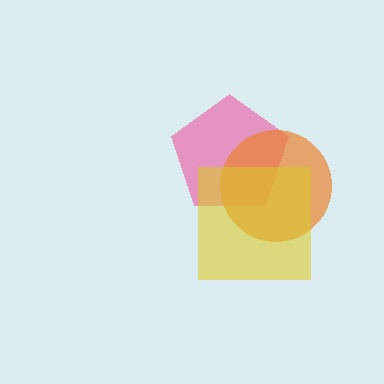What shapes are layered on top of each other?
The layered shapes are: a pink pentagon, an orange circle, a yellow square.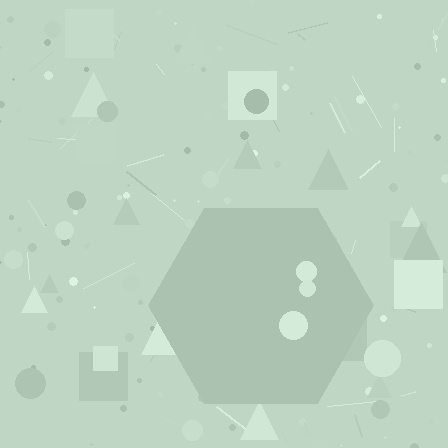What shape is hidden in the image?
A hexagon is hidden in the image.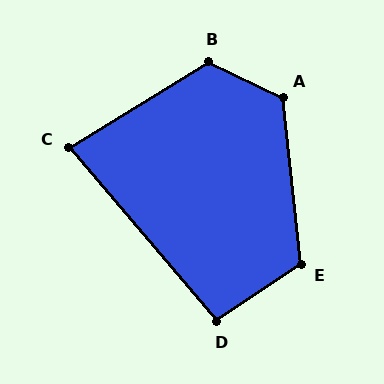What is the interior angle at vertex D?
Approximately 97 degrees (obtuse).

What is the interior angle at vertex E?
Approximately 118 degrees (obtuse).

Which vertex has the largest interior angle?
B, at approximately 123 degrees.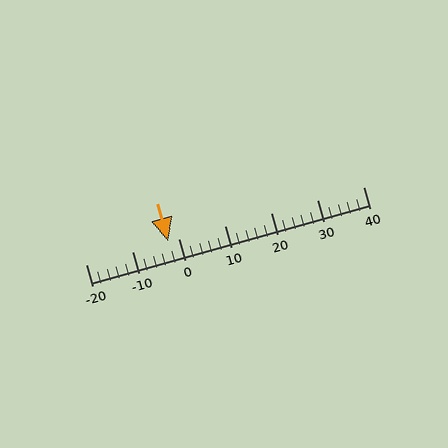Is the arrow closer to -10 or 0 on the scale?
The arrow is closer to 0.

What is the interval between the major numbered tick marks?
The major tick marks are spaced 10 units apart.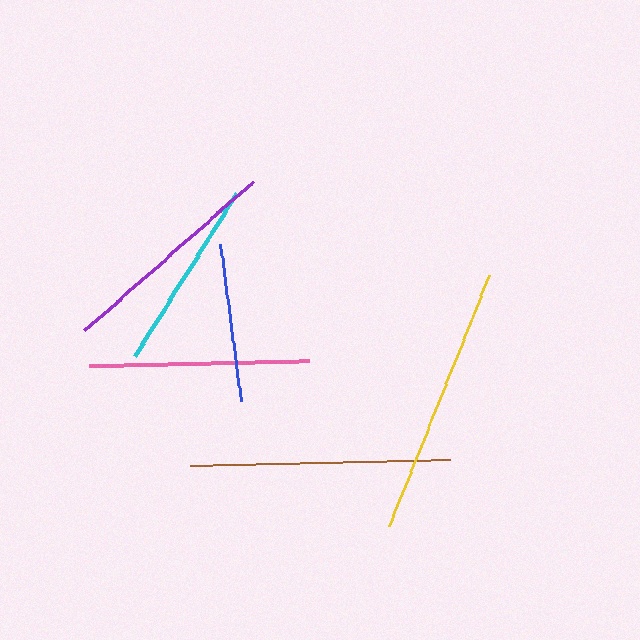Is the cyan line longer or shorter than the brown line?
The brown line is longer than the cyan line.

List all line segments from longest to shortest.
From longest to shortest: yellow, brown, purple, pink, cyan, blue.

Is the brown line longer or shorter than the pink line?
The brown line is longer than the pink line.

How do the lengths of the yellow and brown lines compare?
The yellow and brown lines are approximately the same length.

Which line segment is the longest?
The yellow line is the longest at approximately 271 pixels.